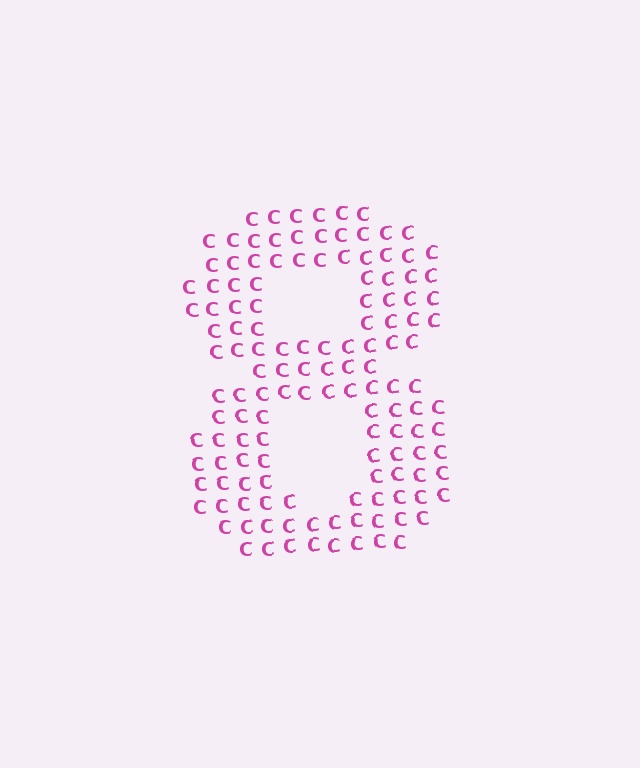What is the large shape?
The large shape is the digit 8.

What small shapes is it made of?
It is made of small letter C's.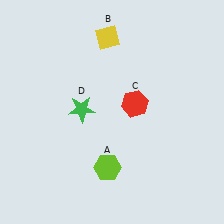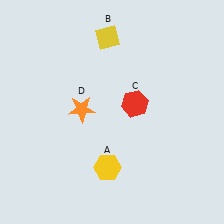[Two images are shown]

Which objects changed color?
A changed from lime to yellow. D changed from green to orange.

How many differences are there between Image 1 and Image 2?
There are 2 differences between the two images.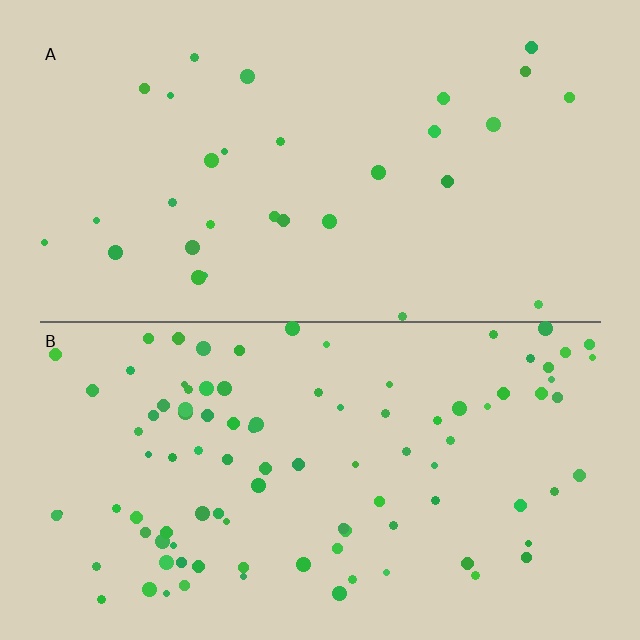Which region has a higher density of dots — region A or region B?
B (the bottom).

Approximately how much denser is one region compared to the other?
Approximately 3.2× — region B over region A.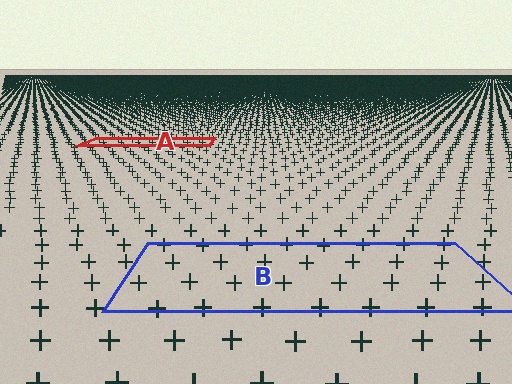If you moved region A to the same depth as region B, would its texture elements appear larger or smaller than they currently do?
They would appear larger. At a closer depth, the same texture elements are projected at a bigger on-screen size.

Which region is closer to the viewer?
Region B is closer. The texture elements there are larger and more spread out.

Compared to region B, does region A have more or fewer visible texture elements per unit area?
Region A has more texture elements per unit area — they are packed more densely because it is farther away.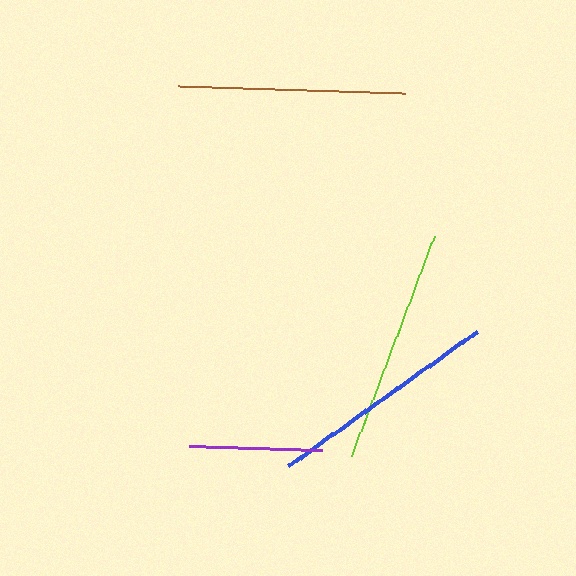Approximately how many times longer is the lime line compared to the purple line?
The lime line is approximately 1.8 times the length of the purple line.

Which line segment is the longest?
The lime line is the longest at approximately 236 pixels.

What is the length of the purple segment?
The purple segment is approximately 133 pixels long.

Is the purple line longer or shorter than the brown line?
The brown line is longer than the purple line.